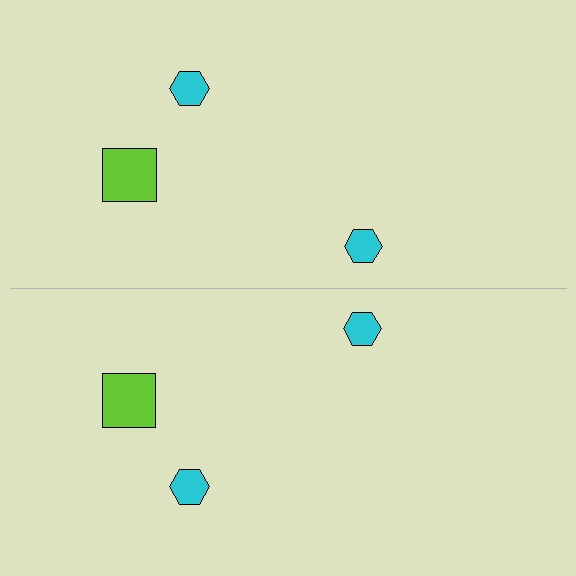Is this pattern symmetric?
Yes, this pattern has bilateral (reflection) symmetry.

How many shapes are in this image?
There are 6 shapes in this image.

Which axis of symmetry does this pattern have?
The pattern has a horizontal axis of symmetry running through the center of the image.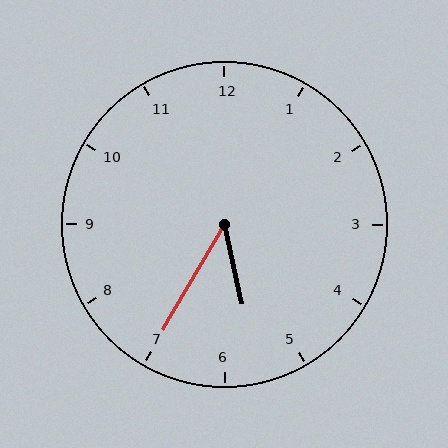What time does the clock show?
5:35.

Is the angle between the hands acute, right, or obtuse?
It is acute.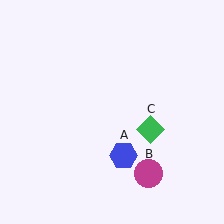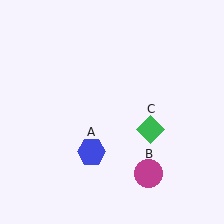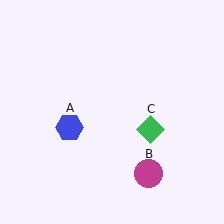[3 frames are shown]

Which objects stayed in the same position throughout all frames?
Magenta circle (object B) and green diamond (object C) remained stationary.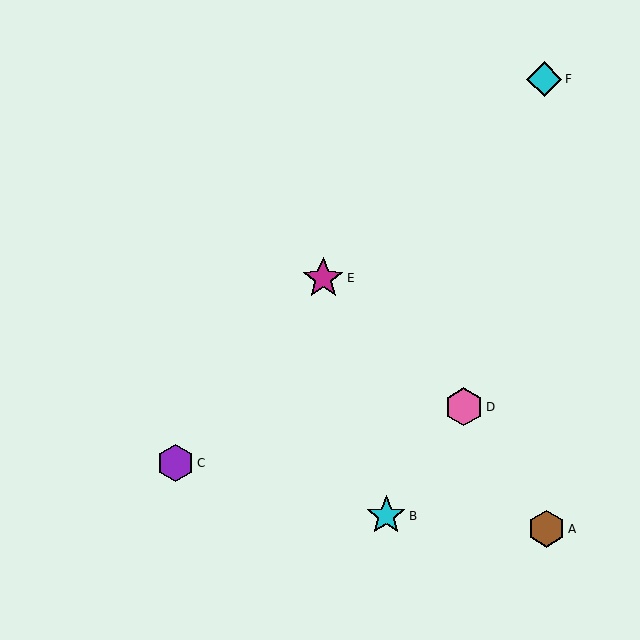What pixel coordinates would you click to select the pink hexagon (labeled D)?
Click at (464, 407) to select the pink hexagon D.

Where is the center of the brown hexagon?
The center of the brown hexagon is at (547, 529).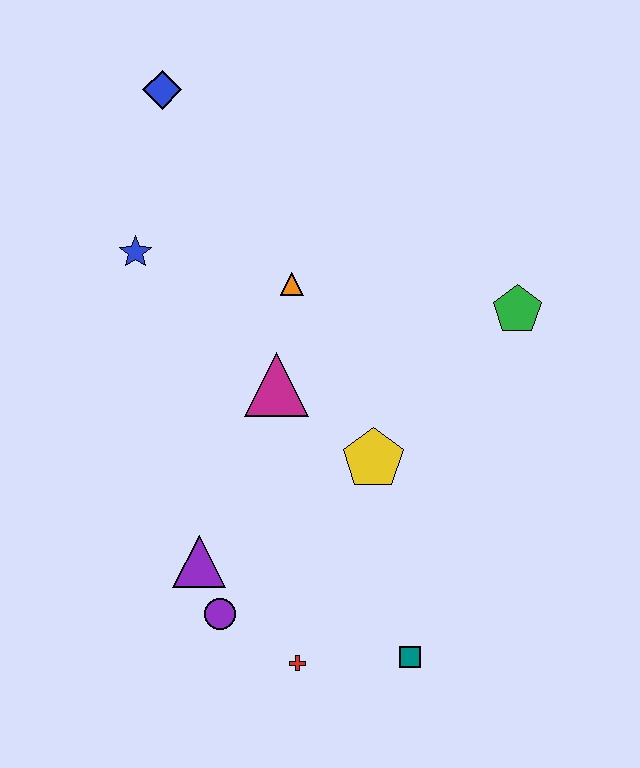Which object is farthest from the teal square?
The blue diamond is farthest from the teal square.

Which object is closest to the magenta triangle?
The orange triangle is closest to the magenta triangle.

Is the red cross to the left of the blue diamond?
No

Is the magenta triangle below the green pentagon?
Yes